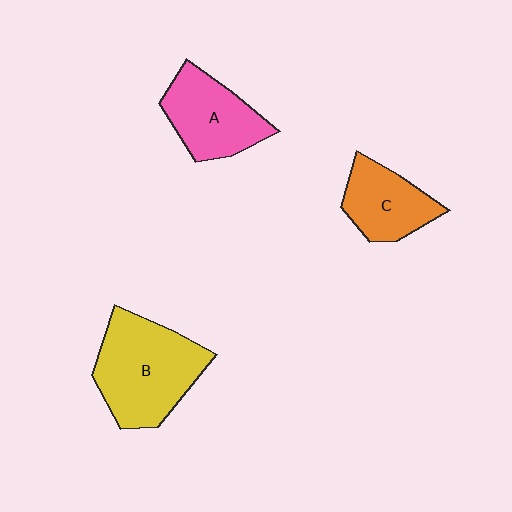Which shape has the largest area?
Shape B (yellow).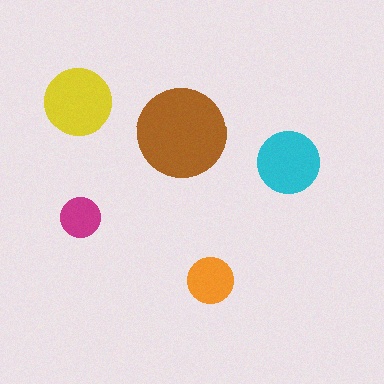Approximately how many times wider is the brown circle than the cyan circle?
About 1.5 times wider.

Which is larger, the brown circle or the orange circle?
The brown one.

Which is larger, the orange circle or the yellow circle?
The yellow one.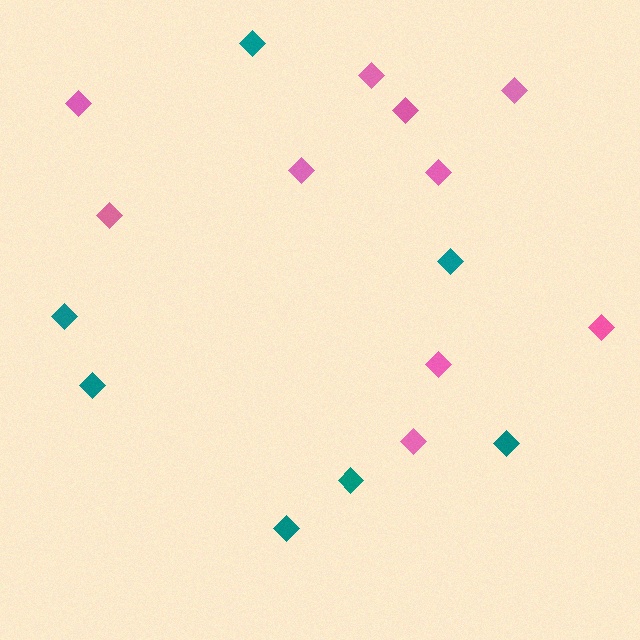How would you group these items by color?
There are 2 groups: one group of pink diamonds (10) and one group of teal diamonds (7).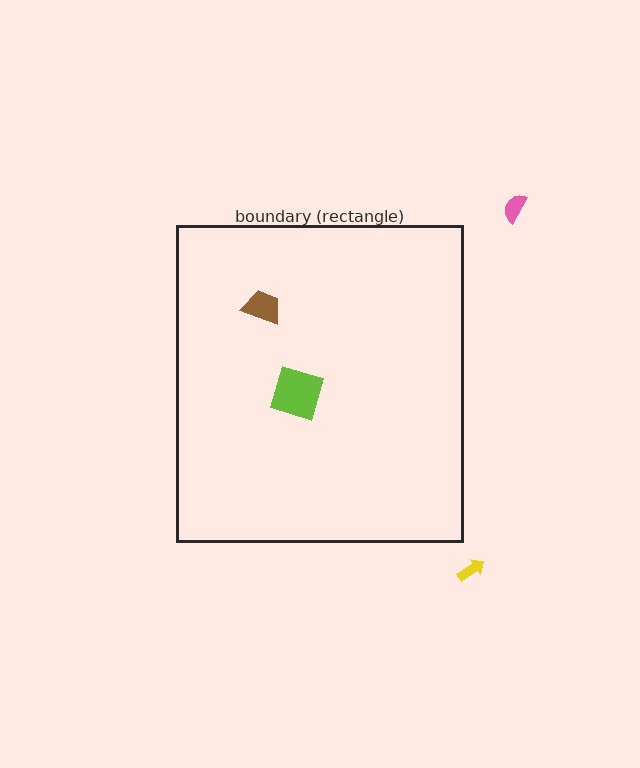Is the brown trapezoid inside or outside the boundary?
Inside.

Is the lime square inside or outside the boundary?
Inside.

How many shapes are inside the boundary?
2 inside, 2 outside.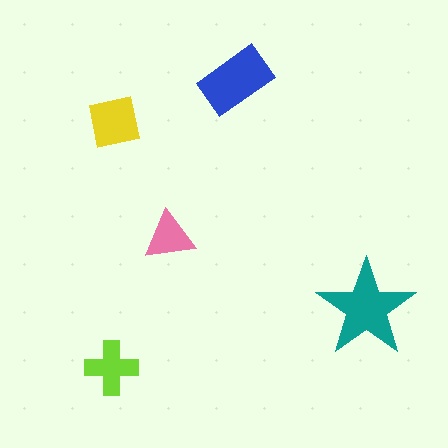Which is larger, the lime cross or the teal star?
The teal star.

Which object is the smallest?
The pink triangle.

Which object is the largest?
The teal star.